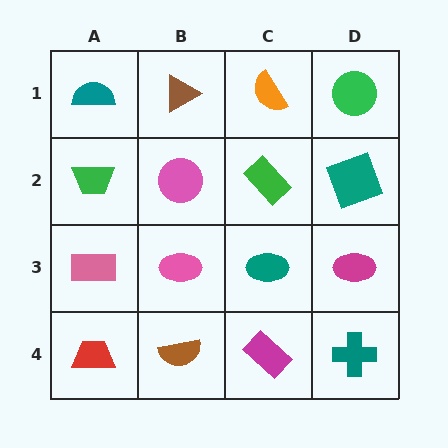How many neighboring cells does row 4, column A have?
2.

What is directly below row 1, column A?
A green trapezoid.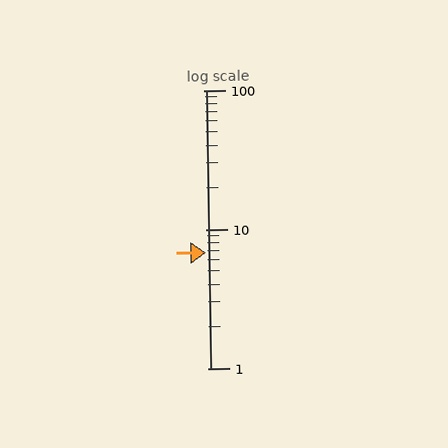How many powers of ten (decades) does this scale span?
The scale spans 2 decades, from 1 to 100.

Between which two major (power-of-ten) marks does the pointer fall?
The pointer is between 1 and 10.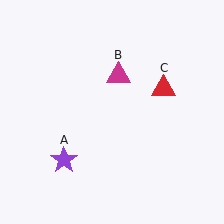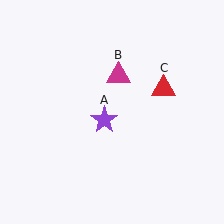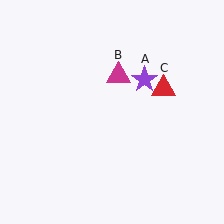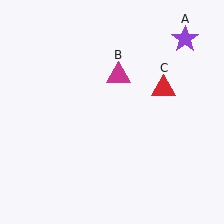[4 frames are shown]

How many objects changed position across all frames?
1 object changed position: purple star (object A).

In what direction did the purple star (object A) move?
The purple star (object A) moved up and to the right.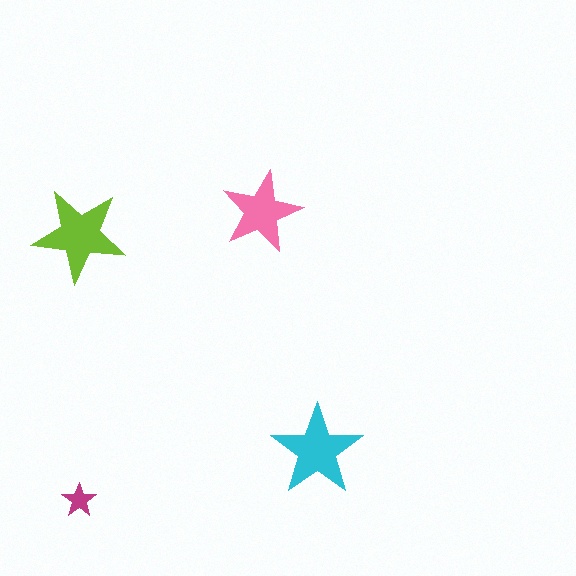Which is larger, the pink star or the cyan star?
The cyan one.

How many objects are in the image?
There are 4 objects in the image.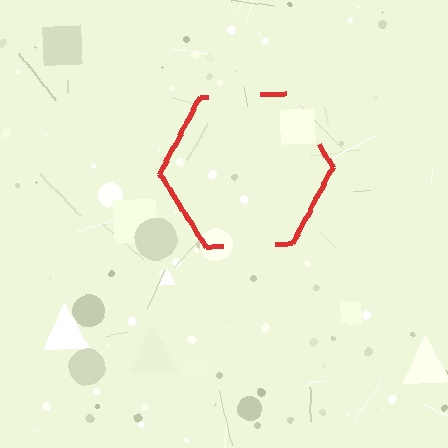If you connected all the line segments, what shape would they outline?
They would outline a hexagon.